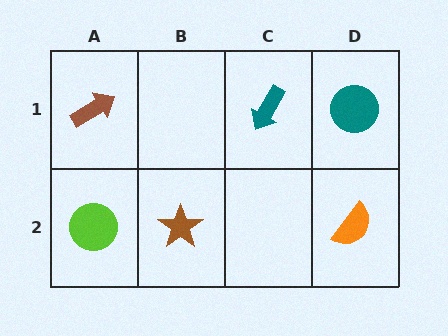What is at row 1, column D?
A teal circle.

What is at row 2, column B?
A brown star.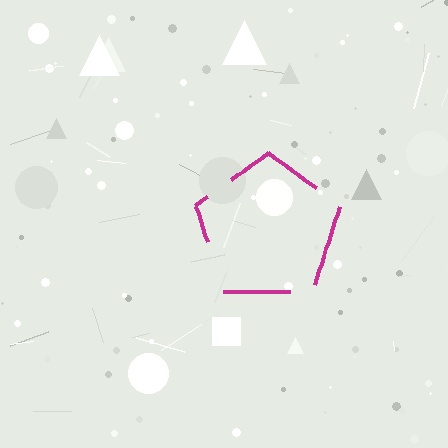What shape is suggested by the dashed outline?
The dashed outline suggests a pentagon.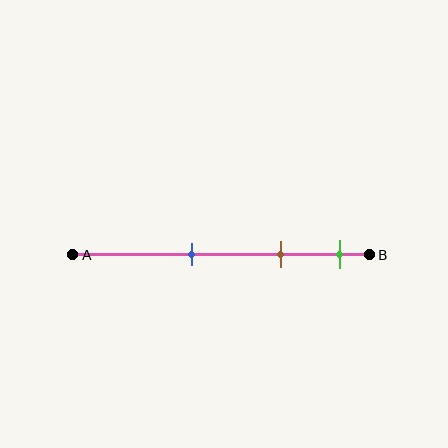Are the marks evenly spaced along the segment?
Yes, the marks are approximately evenly spaced.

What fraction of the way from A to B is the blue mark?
The blue mark is approximately 40% (0.4) of the way from A to B.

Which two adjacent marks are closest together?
The brown and green marks are the closest adjacent pair.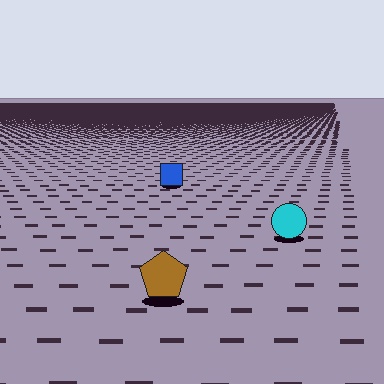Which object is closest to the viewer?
The brown pentagon is closest. The texture marks near it are larger and more spread out.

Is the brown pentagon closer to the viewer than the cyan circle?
Yes. The brown pentagon is closer — you can tell from the texture gradient: the ground texture is coarser near it.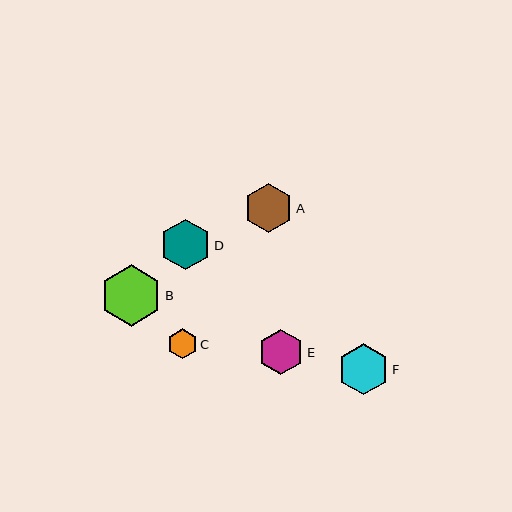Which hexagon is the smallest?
Hexagon C is the smallest with a size of approximately 30 pixels.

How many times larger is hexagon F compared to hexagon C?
Hexagon F is approximately 1.7 times the size of hexagon C.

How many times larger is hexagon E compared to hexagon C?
Hexagon E is approximately 1.5 times the size of hexagon C.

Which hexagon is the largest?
Hexagon B is the largest with a size of approximately 61 pixels.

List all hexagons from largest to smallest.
From largest to smallest: B, F, D, A, E, C.